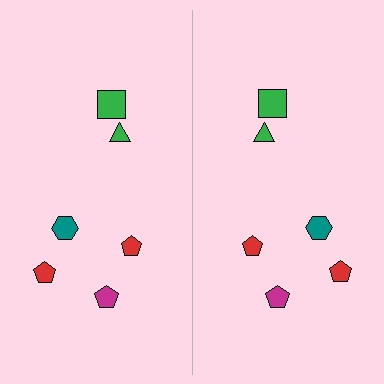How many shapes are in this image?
There are 12 shapes in this image.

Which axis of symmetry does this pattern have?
The pattern has a vertical axis of symmetry running through the center of the image.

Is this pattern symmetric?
Yes, this pattern has bilateral (reflection) symmetry.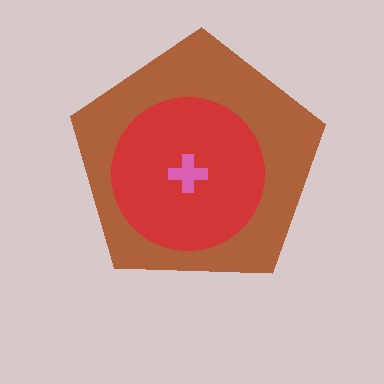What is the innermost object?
The pink cross.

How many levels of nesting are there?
3.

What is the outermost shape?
The brown pentagon.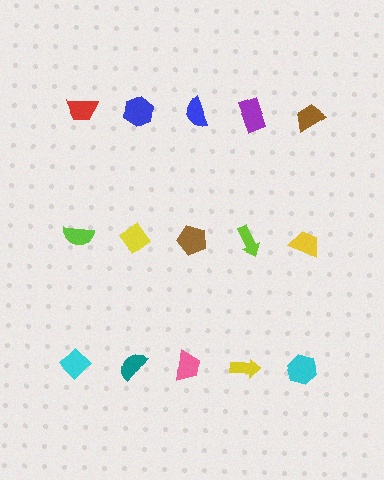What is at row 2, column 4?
A lime arrow.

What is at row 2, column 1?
A lime semicircle.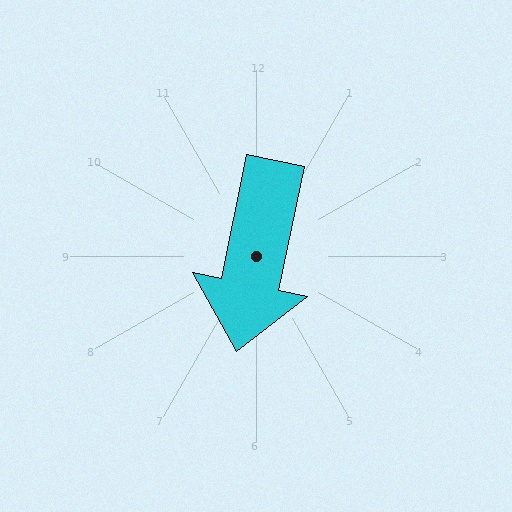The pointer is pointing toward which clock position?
Roughly 6 o'clock.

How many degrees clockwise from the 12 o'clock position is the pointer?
Approximately 192 degrees.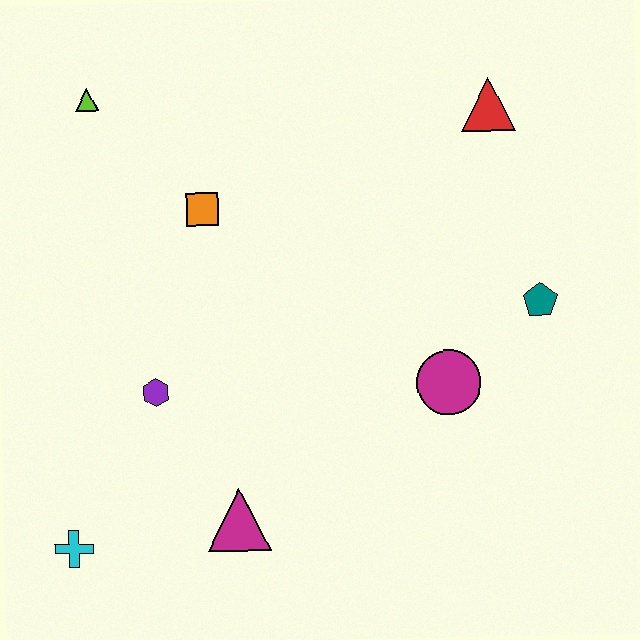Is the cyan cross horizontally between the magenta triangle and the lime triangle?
No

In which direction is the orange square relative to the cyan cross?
The orange square is above the cyan cross.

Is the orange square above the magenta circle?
Yes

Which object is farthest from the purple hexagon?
The red triangle is farthest from the purple hexagon.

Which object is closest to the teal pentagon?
The magenta circle is closest to the teal pentagon.